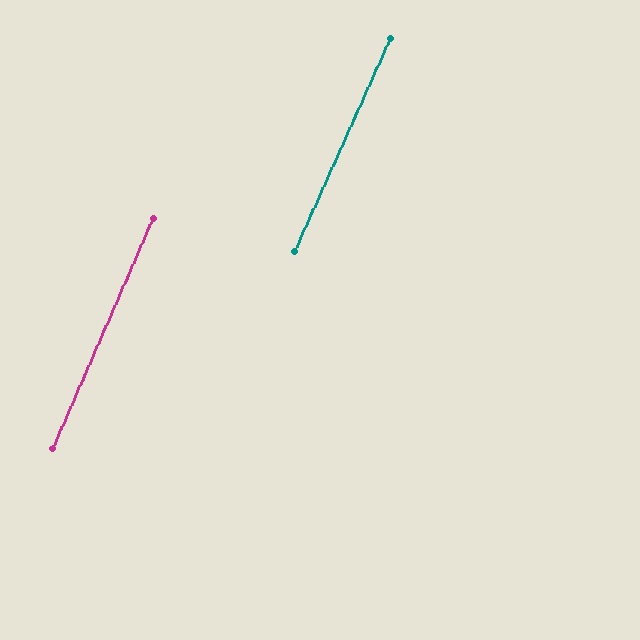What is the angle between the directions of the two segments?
Approximately 1 degree.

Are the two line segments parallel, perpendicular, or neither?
Parallel — their directions differ by only 0.6°.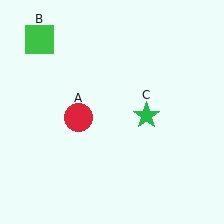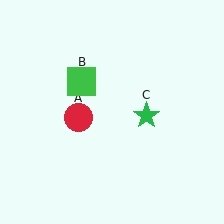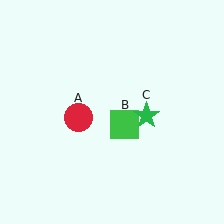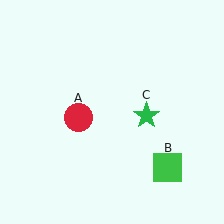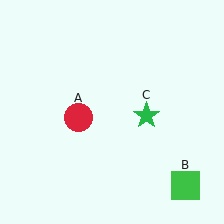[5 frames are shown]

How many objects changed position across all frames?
1 object changed position: green square (object B).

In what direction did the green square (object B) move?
The green square (object B) moved down and to the right.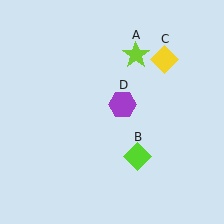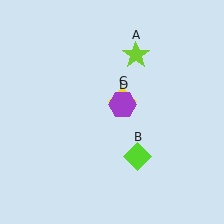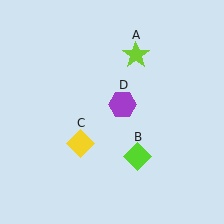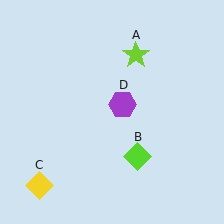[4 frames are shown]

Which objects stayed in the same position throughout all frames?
Lime star (object A) and lime diamond (object B) and purple hexagon (object D) remained stationary.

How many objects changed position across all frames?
1 object changed position: yellow diamond (object C).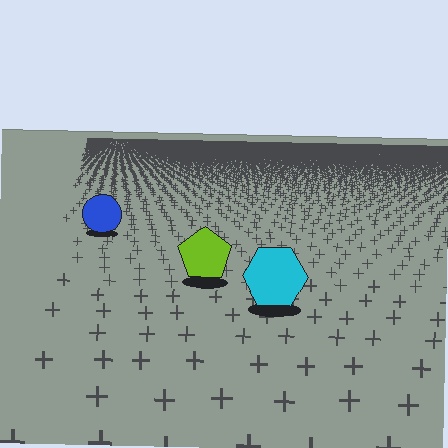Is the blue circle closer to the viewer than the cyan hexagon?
No. The cyan hexagon is closer — you can tell from the texture gradient: the ground texture is coarser near it.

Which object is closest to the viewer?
The cyan hexagon is closest. The texture marks near it are larger and more spread out.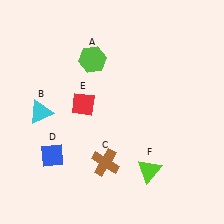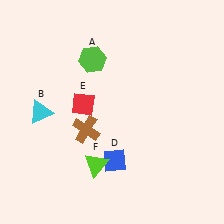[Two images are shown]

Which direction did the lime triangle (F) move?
The lime triangle (F) moved left.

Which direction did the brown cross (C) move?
The brown cross (C) moved up.